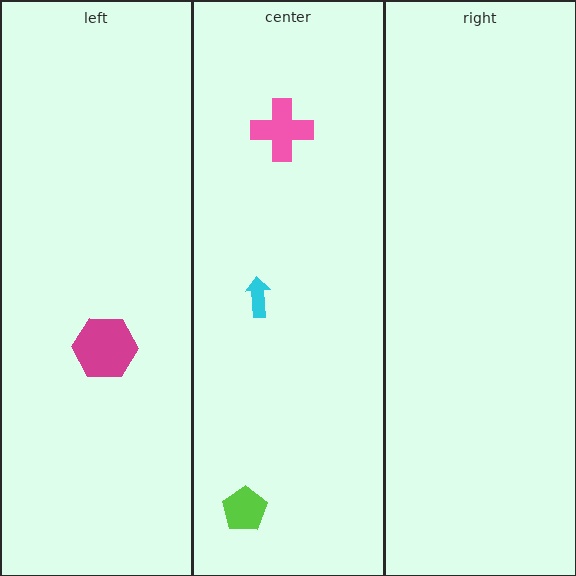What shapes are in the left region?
The magenta hexagon.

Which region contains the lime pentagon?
The center region.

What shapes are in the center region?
The cyan arrow, the pink cross, the lime pentagon.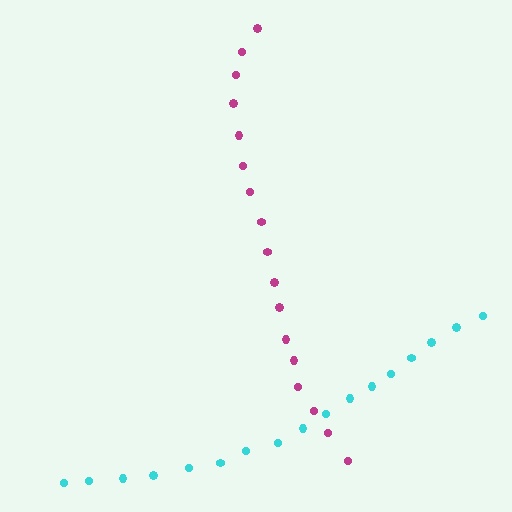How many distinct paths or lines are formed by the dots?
There are 2 distinct paths.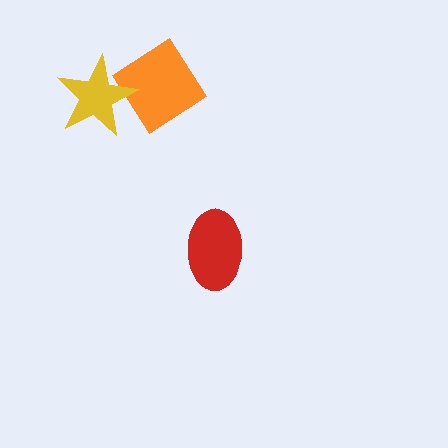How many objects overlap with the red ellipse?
0 objects overlap with the red ellipse.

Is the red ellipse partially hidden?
No, no other shape covers it.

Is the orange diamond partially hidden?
Yes, it is partially covered by another shape.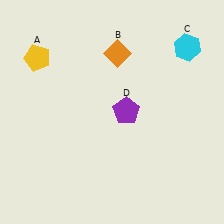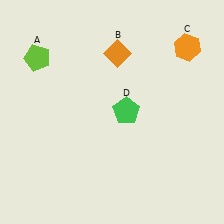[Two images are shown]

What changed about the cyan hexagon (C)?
In Image 1, C is cyan. In Image 2, it changed to orange.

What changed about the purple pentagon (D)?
In Image 1, D is purple. In Image 2, it changed to green.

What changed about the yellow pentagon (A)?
In Image 1, A is yellow. In Image 2, it changed to lime.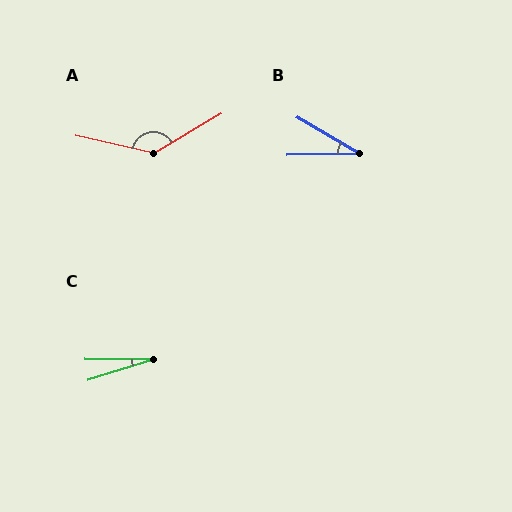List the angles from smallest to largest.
C (18°), B (32°), A (137°).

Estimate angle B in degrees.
Approximately 32 degrees.